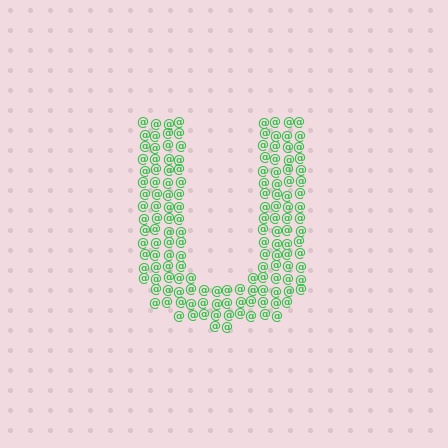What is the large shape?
The large shape is the letter U.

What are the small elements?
The small elements are at signs.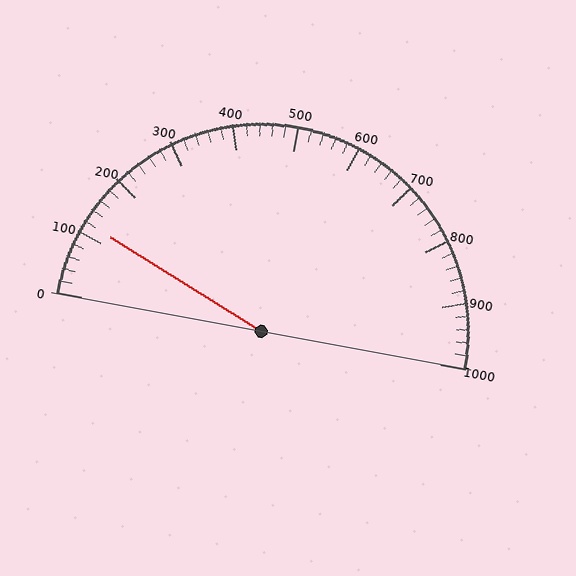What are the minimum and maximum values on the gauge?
The gauge ranges from 0 to 1000.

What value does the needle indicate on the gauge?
The needle indicates approximately 120.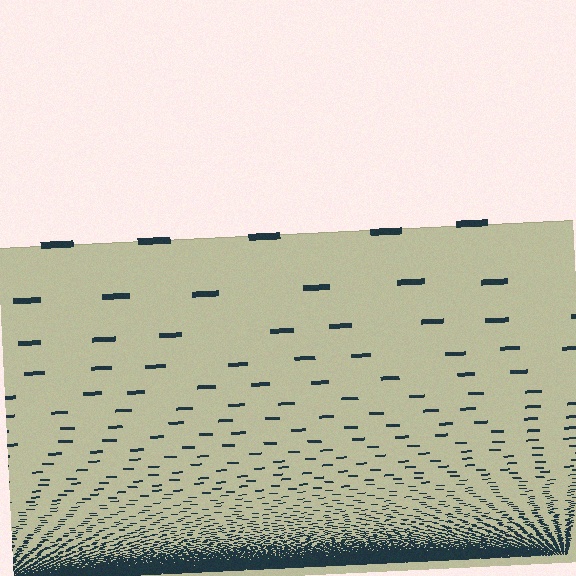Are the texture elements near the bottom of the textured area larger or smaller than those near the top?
Smaller. The gradient is inverted — elements near the bottom are smaller and denser.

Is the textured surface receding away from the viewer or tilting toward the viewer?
The surface appears to tilt toward the viewer. Texture elements get larger and sparser toward the top.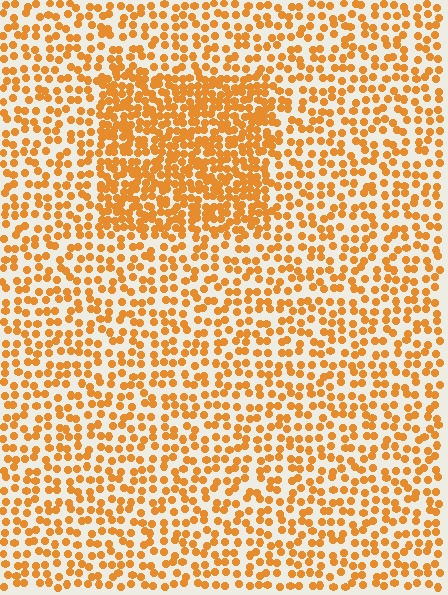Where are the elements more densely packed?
The elements are more densely packed inside the rectangle boundary.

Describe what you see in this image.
The image contains small orange elements arranged at two different densities. A rectangle-shaped region is visible where the elements are more densely packed than the surrounding area.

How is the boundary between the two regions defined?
The boundary is defined by a change in element density (approximately 2.0x ratio). All elements are the same color, size, and shape.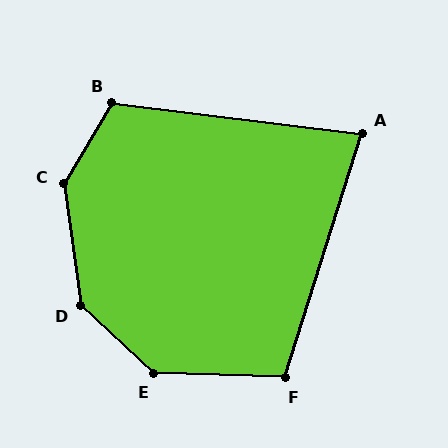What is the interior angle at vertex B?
Approximately 114 degrees (obtuse).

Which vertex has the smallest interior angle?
A, at approximately 80 degrees.